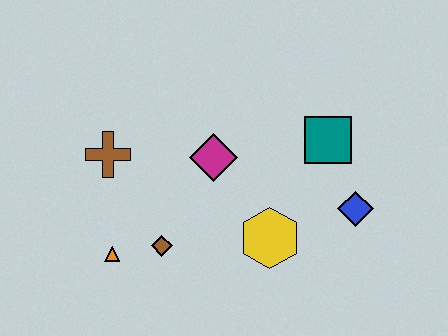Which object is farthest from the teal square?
The orange triangle is farthest from the teal square.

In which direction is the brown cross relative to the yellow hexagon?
The brown cross is to the left of the yellow hexagon.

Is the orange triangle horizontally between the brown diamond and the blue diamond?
No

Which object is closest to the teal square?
The blue diamond is closest to the teal square.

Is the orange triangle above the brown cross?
No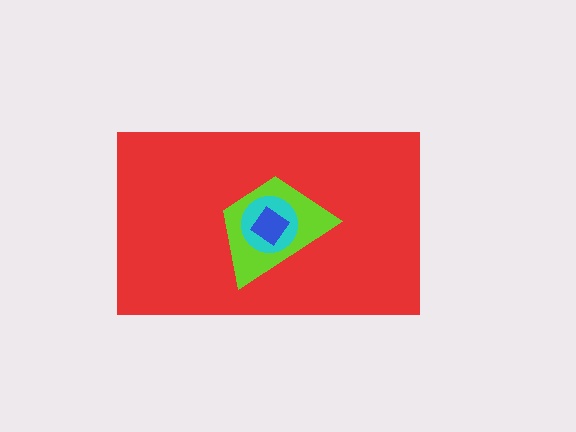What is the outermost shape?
The red rectangle.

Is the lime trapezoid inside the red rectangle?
Yes.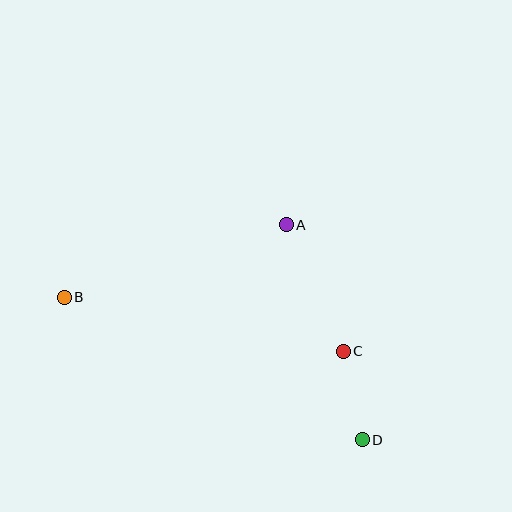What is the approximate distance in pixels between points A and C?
The distance between A and C is approximately 139 pixels.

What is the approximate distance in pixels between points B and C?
The distance between B and C is approximately 284 pixels.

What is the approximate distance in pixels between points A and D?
The distance between A and D is approximately 228 pixels.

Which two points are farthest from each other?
Points B and D are farthest from each other.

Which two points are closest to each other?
Points C and D are closest to each other.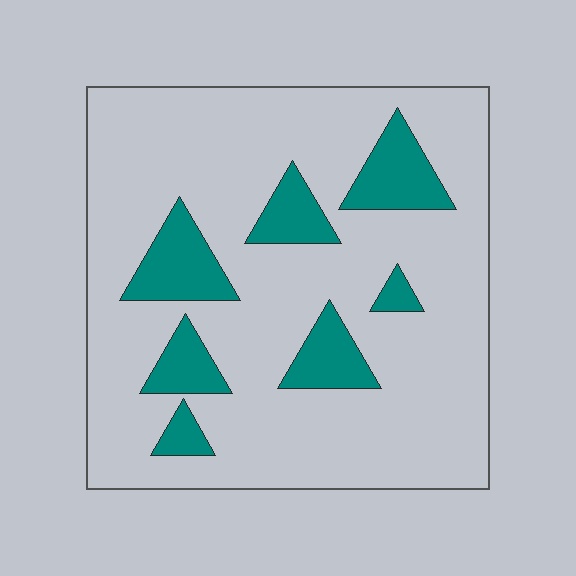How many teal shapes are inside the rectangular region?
7.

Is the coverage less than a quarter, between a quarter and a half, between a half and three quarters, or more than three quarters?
Less than a quarter.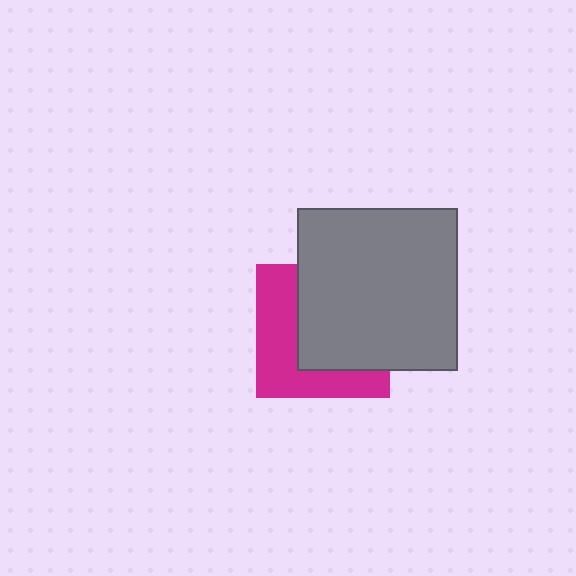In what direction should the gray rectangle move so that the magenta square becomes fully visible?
The gray rectangle should move toward the upper-right. That is the shortest direction to clear the overlap and leave the magenta square fully visible.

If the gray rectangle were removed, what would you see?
You would see the complete magenta square.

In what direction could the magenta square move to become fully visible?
The magenta square could move toward the lower-left. That would shift it out from behind the gray rectangle entirely.